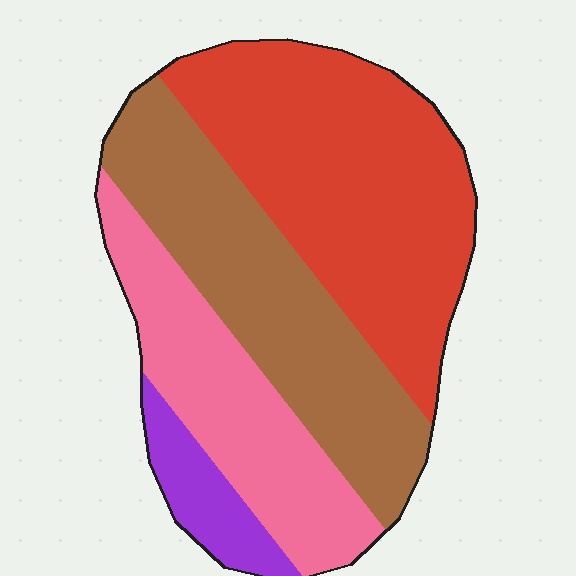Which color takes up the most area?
Red, at roughly 40%.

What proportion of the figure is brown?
Brown takes up between a quarter and a half of the figure.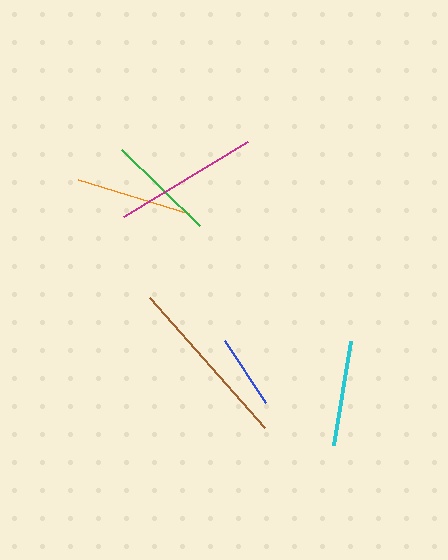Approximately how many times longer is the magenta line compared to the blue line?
The magenta line is approximately 1.9 times the length of the blue line.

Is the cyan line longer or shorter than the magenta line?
The magenta line is longer than the cyan line.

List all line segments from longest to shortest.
From longest to shortest: brown, magenta, orange, green, cyan, blue.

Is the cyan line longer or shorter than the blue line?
The cyan line is longer than the blue line.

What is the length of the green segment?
The green segment is approximately 109 pixels long.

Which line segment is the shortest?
The blue line is the shortest at approximately 74 pixels.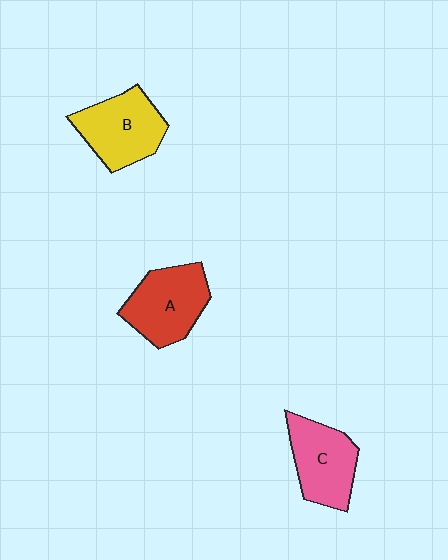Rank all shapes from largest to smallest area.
From largest to smallest: A (red), B (yellow), C (pink).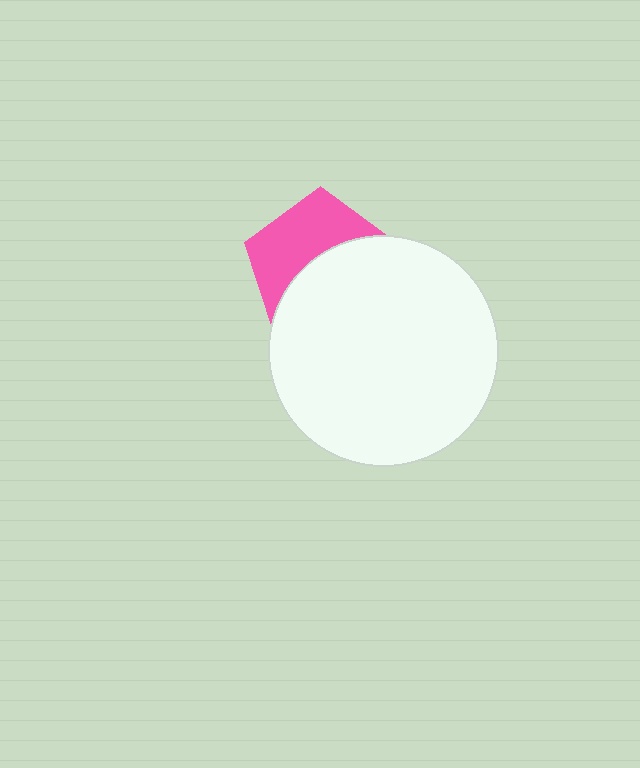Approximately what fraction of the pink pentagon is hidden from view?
Roughly 54% of the pink pentagon is hidden behind the white circle.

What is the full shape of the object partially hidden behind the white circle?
The partially hidden object is a pink pentagon.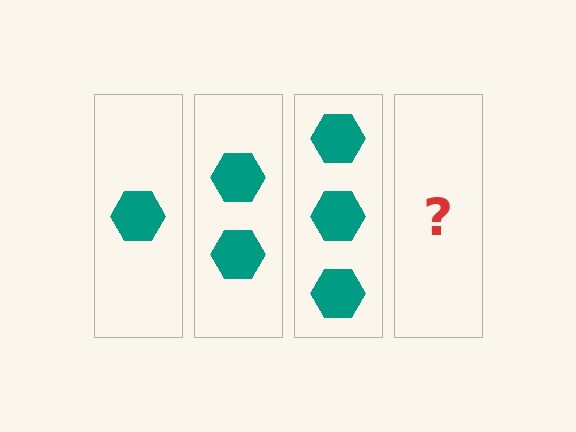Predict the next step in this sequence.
The next step is 4 hexagons.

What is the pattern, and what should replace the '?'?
The pattern is that each step adds one more hexagon. The '?' should be 4 hexagons.